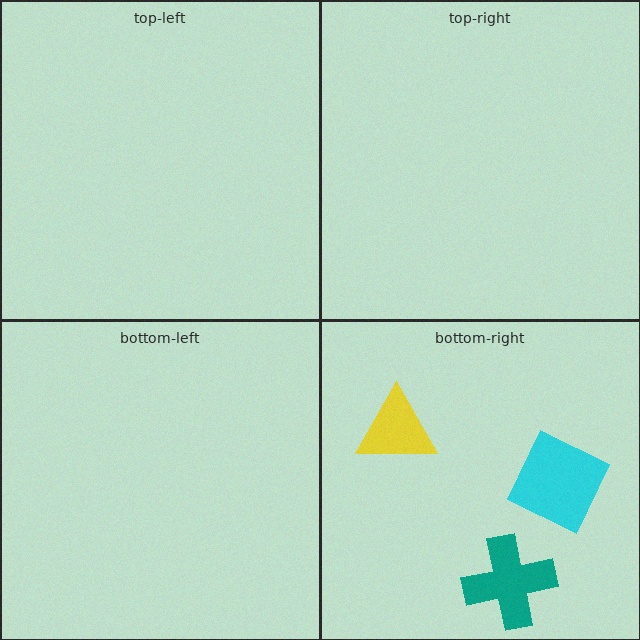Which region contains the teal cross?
The bottom-right region.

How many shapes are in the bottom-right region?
3.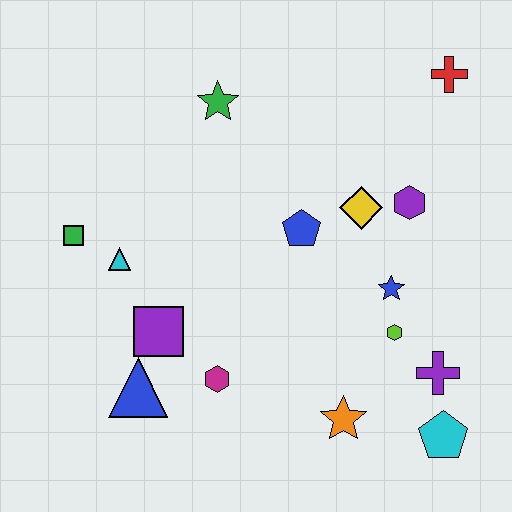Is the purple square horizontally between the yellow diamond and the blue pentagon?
No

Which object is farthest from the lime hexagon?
The green square is farthest from the lime hexagon.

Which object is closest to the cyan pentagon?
The purple cross is closest to the cyan pentagon.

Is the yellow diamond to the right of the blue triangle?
Yes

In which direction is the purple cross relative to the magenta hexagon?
The purple cross is to the right of the magenta hexagon.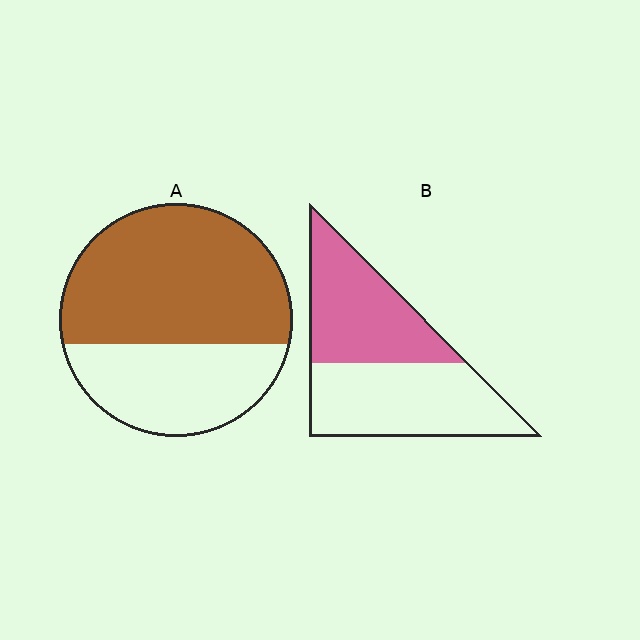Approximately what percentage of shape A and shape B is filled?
A is approximately 65% and B is approximately 45%.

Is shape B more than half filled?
Roughly half.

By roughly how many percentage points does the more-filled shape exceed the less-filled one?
By roughly 15 percentage points (A over B).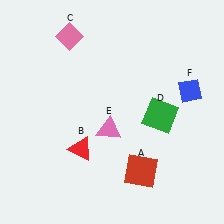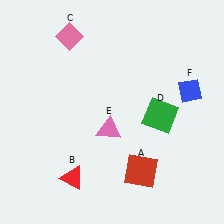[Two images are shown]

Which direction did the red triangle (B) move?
The red triangle (B) moved down.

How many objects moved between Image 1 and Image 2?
1 object moved between the two images.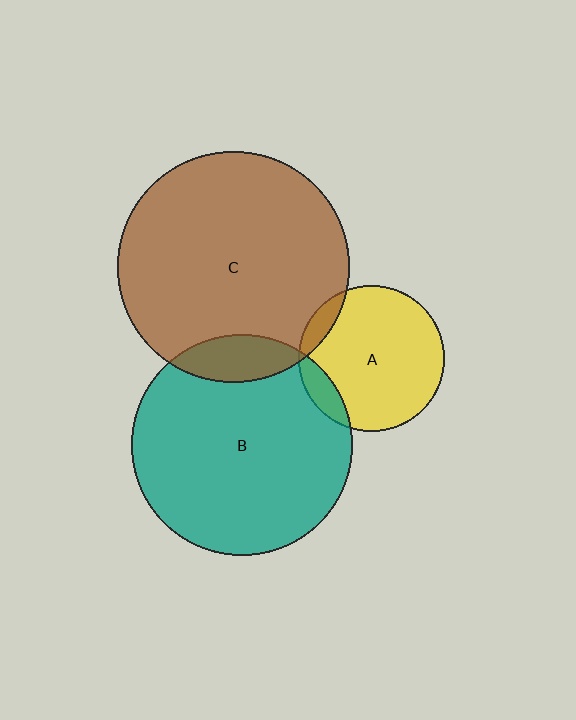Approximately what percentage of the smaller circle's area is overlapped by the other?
Approximately 10%.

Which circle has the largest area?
Circle C (brown).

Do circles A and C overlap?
Yes.